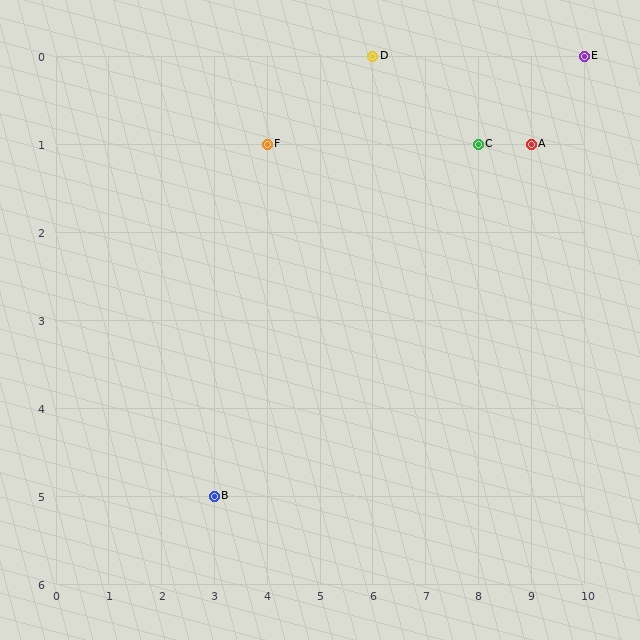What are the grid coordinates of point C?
Point C is at grid coordinates (8, 1).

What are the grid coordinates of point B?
Point B is at grid coordinates (3, 5).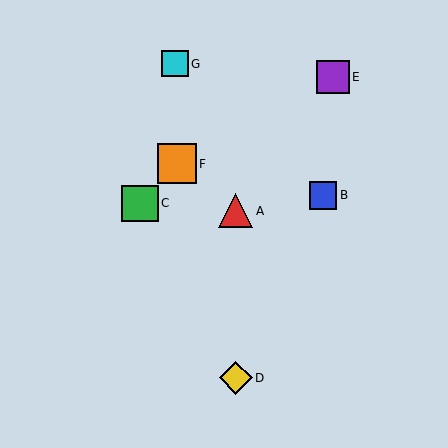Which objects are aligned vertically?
Objects A, D are aligned vertically.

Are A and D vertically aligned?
Yes, both are at x≈236.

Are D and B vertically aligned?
No, D is at x≈236 and B is at x≈323.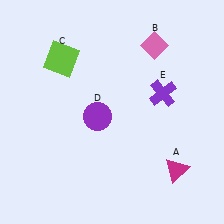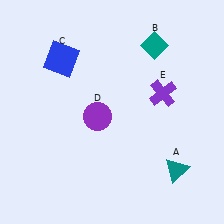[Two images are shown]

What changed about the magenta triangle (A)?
In Image 1, A is magenta. In Image 2, it changed to teal.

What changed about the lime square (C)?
In Image 1, C is lime. In Image 2, it changed to blue.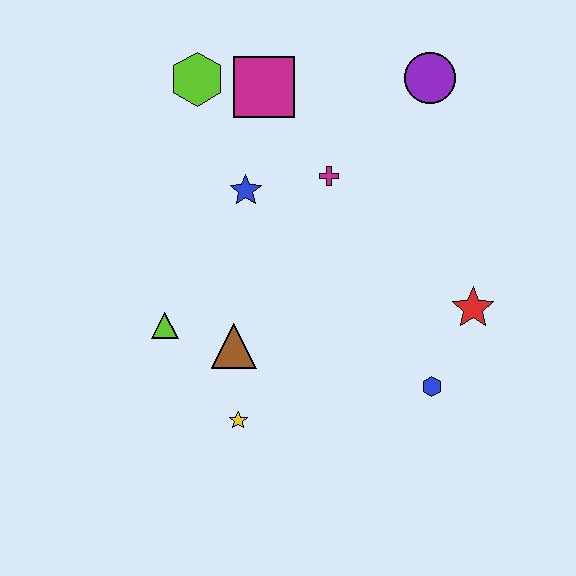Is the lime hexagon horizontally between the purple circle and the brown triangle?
No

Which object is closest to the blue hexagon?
The red star is closest to the blue hexagon.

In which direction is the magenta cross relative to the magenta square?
The magenta cross is below the magenta square.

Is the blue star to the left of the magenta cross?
Yes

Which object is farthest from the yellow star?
The purple circle is farthest from the yellow star.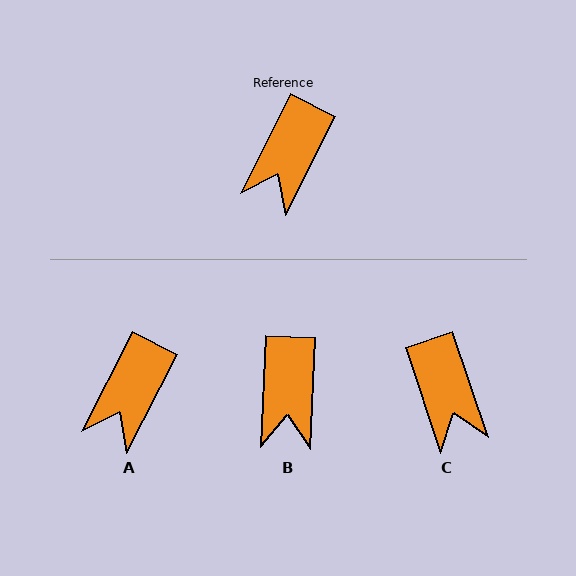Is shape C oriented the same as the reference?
No, it is off by about 45 degrees.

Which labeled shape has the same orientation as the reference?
A.